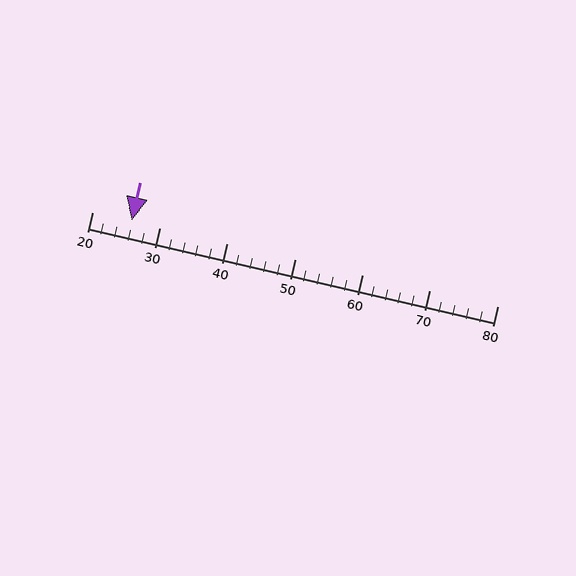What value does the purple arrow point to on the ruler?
The purple arrow points to approximately 26.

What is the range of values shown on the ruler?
The ruler shows values from 20 to 80.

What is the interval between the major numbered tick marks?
The major tick marks are spaced 10 units apart.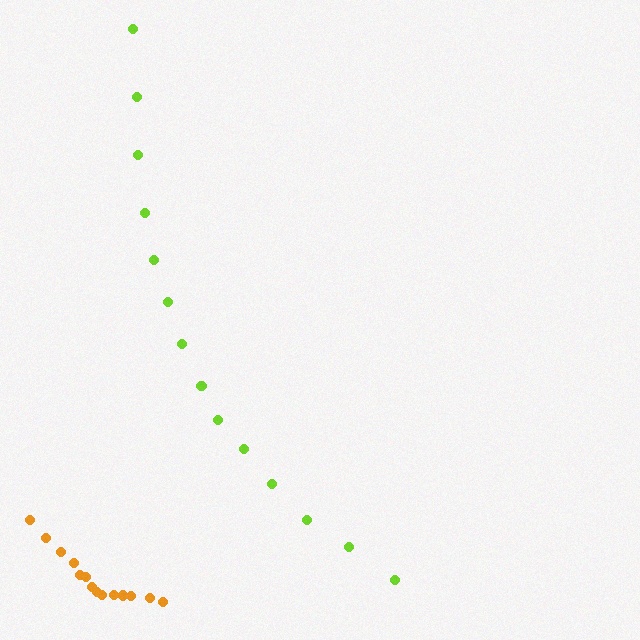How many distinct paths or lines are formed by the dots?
There are 2 distinct paths.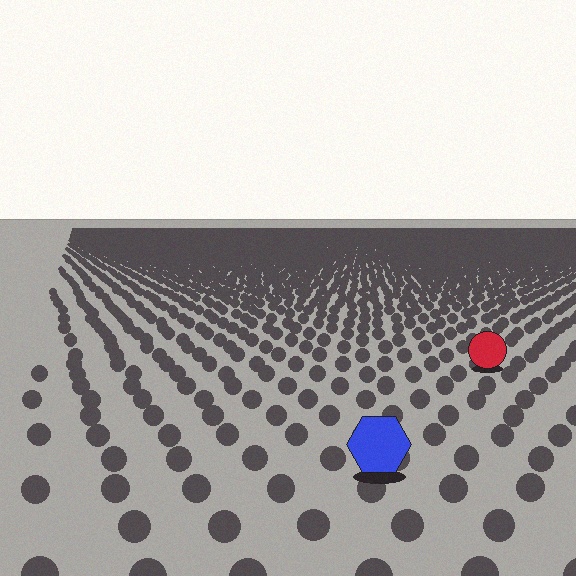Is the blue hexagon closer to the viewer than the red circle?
Yes. The blue hexagon is closer — you can tell from the texture gradient: the ground texture is coarser near it.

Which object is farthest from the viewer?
The red circle is farthest from the viewer. It appears smaller and the ground texture around it is denser.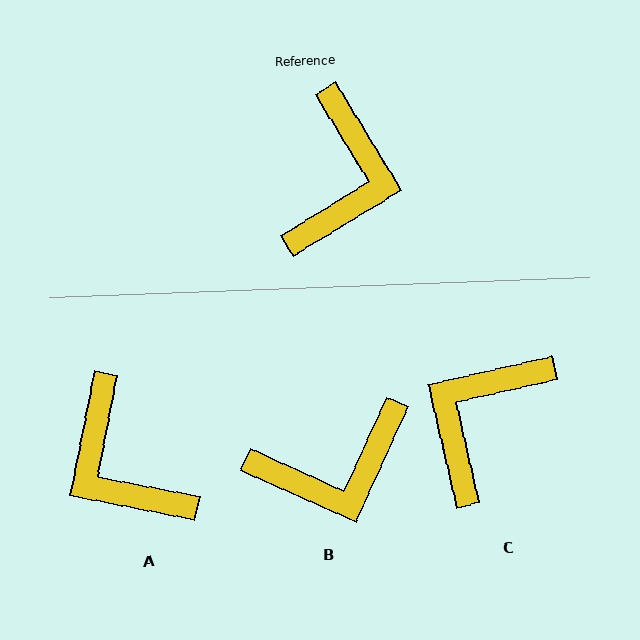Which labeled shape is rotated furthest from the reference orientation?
C, about 161 degrees away.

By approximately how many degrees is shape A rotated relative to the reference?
Approximately 132 degrees clockwise.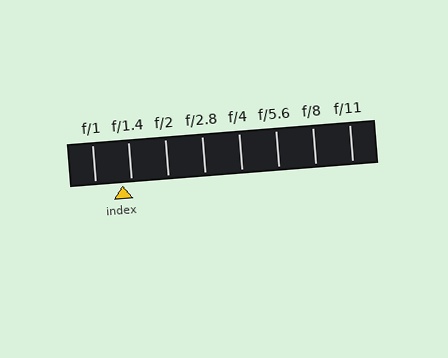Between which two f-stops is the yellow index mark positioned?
The index mark is between f/1 and f/1.4.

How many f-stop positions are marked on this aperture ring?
There are 8 f-stop positions marked.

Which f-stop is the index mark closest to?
The index mark is closest to f/1.4.